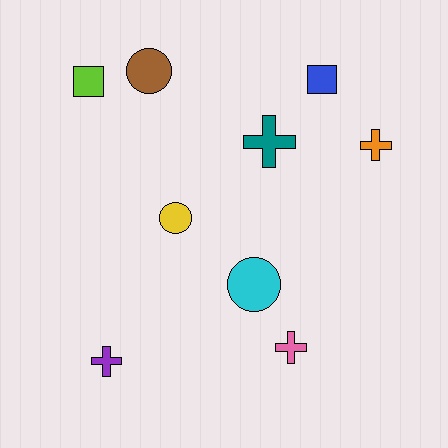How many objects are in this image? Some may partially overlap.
There are 9 objects.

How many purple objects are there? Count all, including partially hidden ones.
There is 1 purple object.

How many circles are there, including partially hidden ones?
There are 3 circles.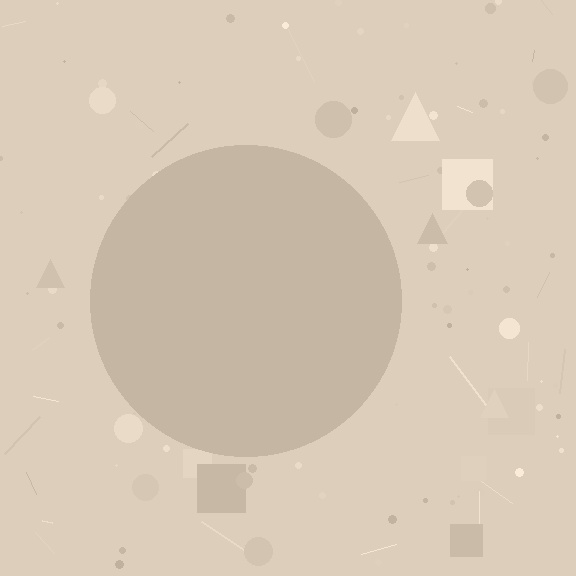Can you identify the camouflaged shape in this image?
The camouflaged shape is a circle.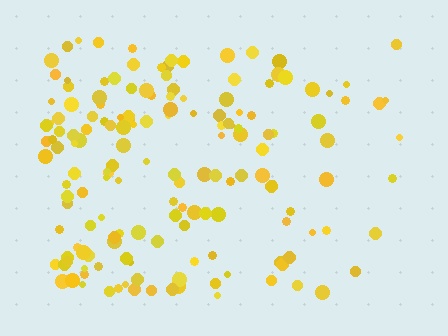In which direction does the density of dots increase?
From right to left, with the left side densest.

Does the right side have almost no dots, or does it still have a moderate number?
Still a moderate number, just noticeably fewer than the left.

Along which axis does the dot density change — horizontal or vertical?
Horizontal.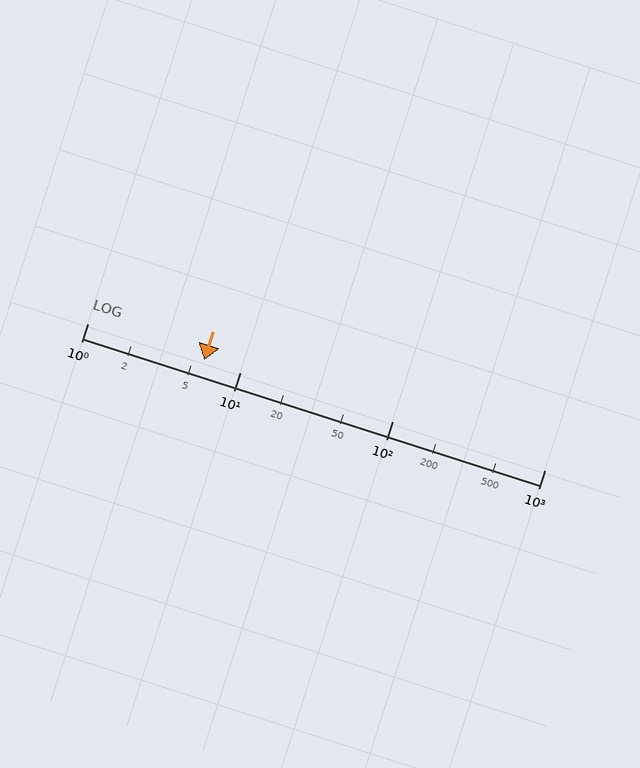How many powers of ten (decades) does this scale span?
The scale spans 3 decades, from 1 to 1000.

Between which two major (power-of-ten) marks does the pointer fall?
The pointer is between 1 and 10.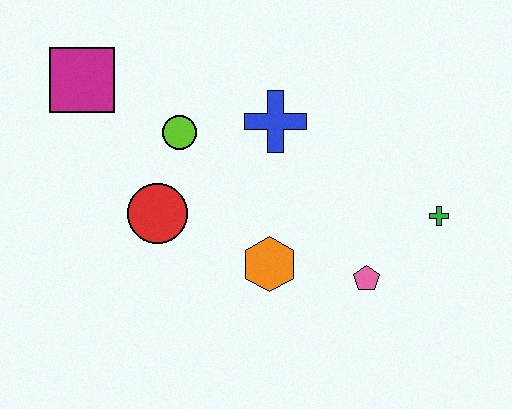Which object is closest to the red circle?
The lime circle is closest to the red circle.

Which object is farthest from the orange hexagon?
The magenta square is farthest from the orange hexagon.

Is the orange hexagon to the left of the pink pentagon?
Yes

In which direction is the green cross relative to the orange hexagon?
The green cross is to the right of the orange hexagon.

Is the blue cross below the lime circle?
No